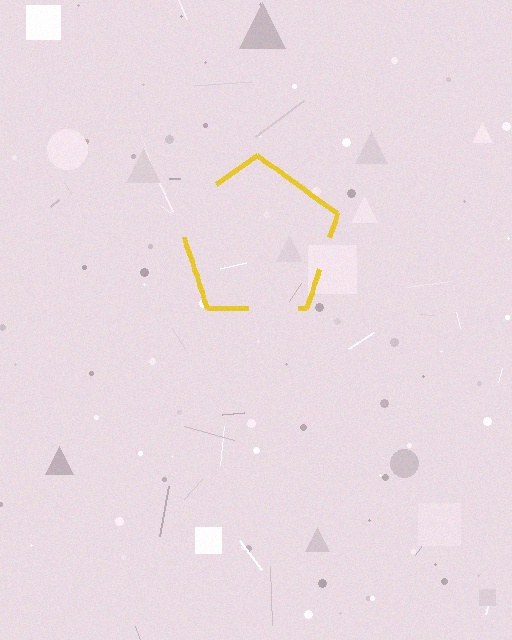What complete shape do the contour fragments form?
The contour fragments form a pentagon.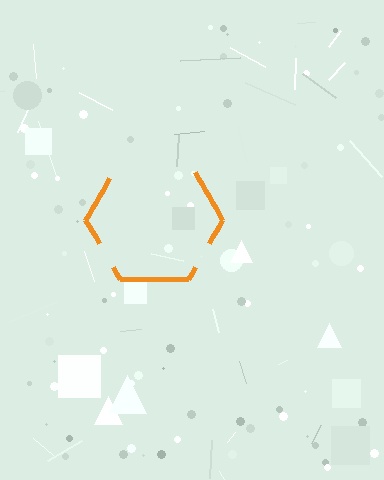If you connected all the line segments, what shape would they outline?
They would outline a hexagon.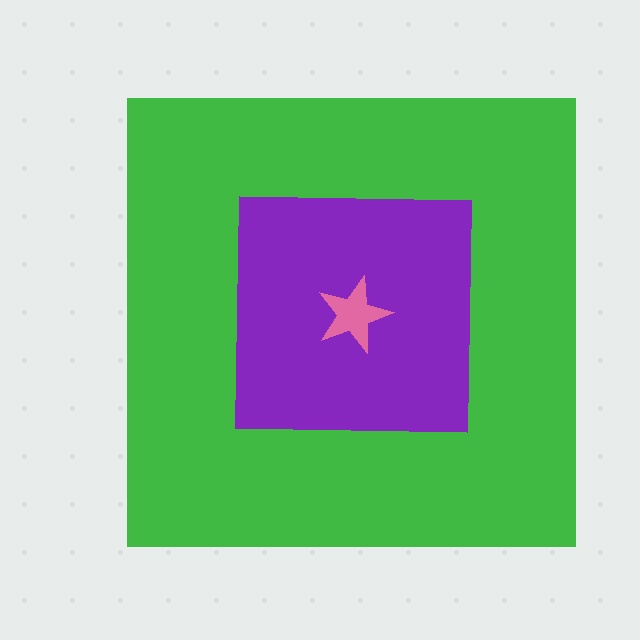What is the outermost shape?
The green square.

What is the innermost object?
The pink star.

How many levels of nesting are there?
3.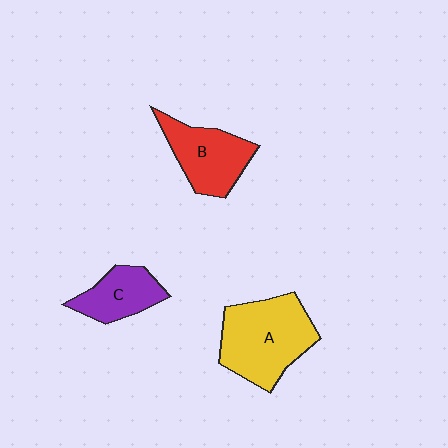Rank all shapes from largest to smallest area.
From largest to smallest: A (yellow), B (red), C (purple).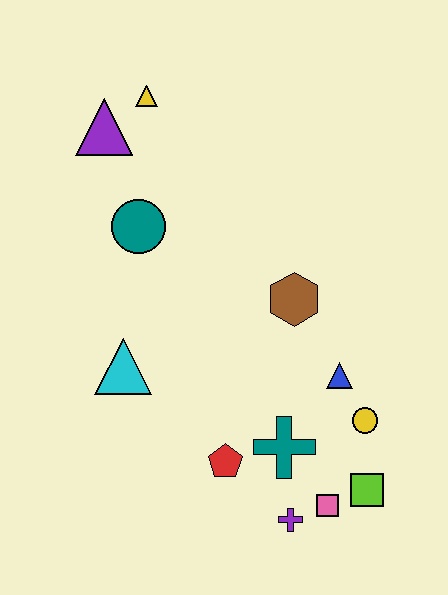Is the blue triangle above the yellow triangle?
No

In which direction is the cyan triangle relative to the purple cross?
The cyan triangle is to the left of the purple cross.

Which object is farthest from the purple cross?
The yellow triangle is farthest from the purple cross.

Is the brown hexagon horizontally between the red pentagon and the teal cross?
No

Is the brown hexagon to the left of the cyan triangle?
No